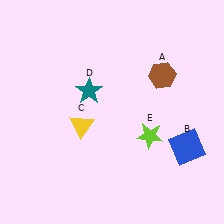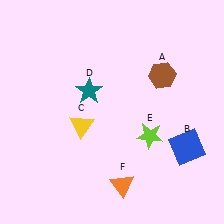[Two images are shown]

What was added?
An orange triangle (F) was added in Image 2.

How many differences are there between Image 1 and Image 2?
There is 1 difference between the two images.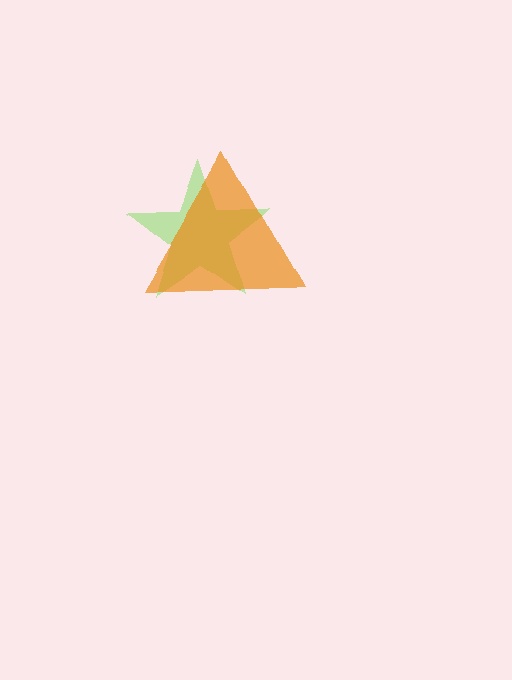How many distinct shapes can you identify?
There are 2 distinct shapes: a lime star, an orange triangle.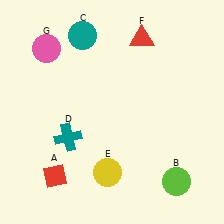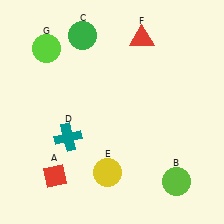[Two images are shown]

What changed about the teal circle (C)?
In Image 1, C is teal. In Image 2, it changed to green.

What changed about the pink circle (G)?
In Image 1, G is pink. In Image 2, it changed to lime.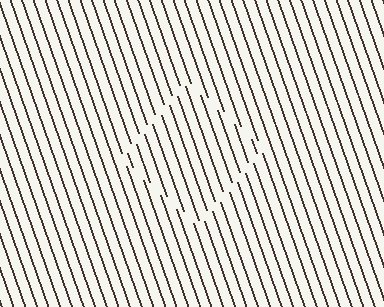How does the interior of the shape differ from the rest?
The interior of the shape contains the same grating, shifted by half a period — the contour is defined by the phase discontinuity where line-ends from the inner and outer gratings abut.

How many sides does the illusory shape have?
4 sides — the line-ends trace a square.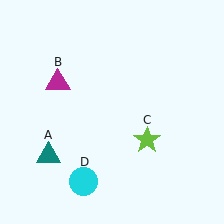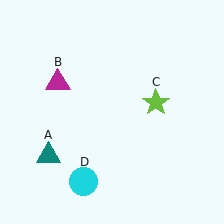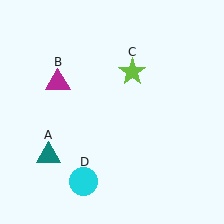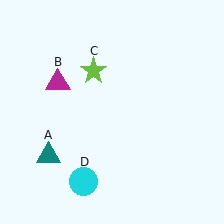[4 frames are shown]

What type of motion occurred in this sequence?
The lime star (object C) rotated counterclockwise around the center of the scene.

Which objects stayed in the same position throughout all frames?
Teal triangle (object A) and magenta triangle (object B) and cyan circle (object D) remained stationary.